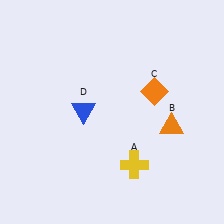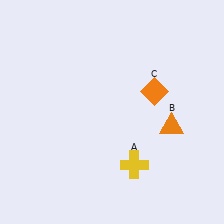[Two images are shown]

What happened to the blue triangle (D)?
The blue triangle (D) was removed in Image 2. It was in the top-left area of Image 1.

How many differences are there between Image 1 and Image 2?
There is 1 difference between the two images.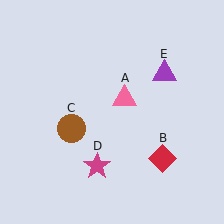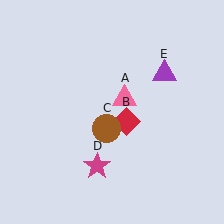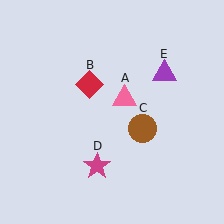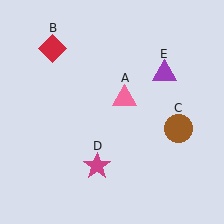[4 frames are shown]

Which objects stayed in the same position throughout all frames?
Pink triangle (object A) and magenta star (object D) and purple triangle (object E) remained stationary.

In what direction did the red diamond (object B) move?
The red diamond (object B) moved up and to the left.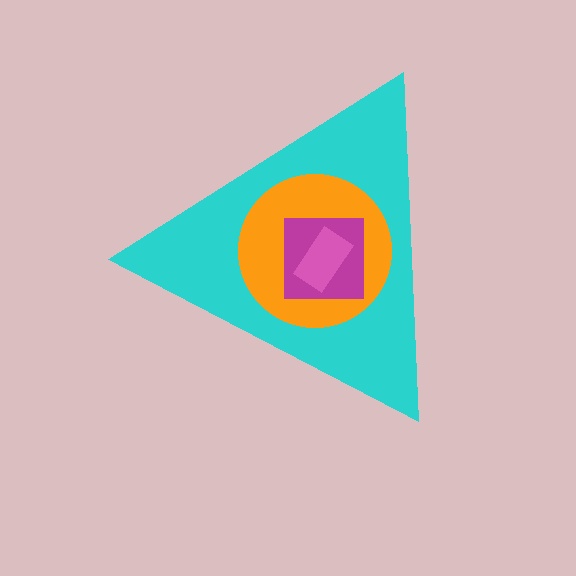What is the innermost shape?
The pink rectangle.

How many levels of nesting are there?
4.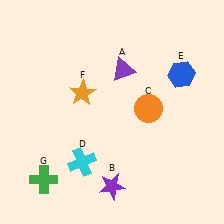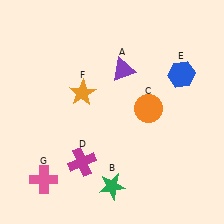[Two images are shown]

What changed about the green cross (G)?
In Image 1, G is green. In Image 2, it changed to pink.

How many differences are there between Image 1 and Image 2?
There are 3 differences between the two images.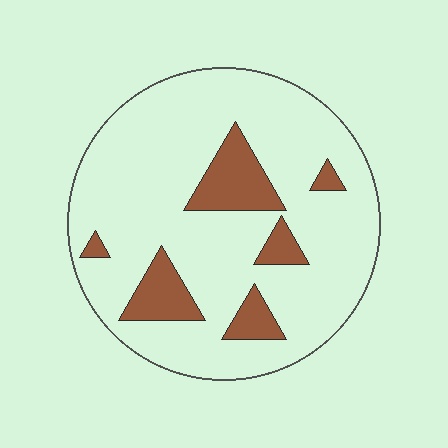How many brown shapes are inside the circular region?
6.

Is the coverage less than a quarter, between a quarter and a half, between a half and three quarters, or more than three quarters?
Less than a quarter.